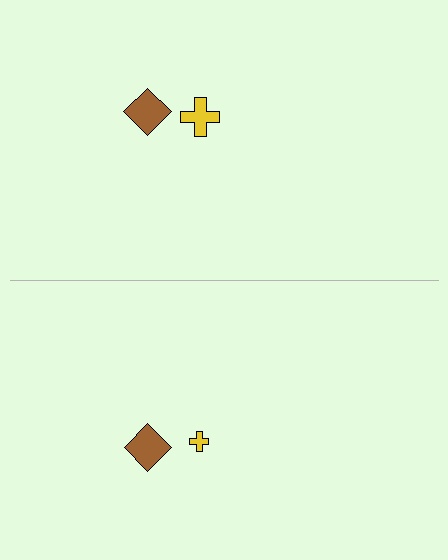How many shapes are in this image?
There are 4 shapes in this image.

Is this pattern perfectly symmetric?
No, the pattern is not perfectly symmetric. The yellow cross on the bottom side has a different size than its mirror counterpart.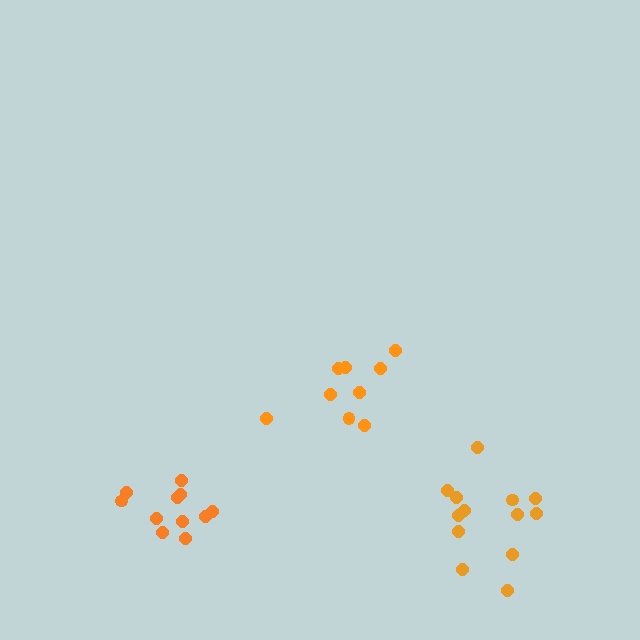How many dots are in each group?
Group 1: 9 dots, Group 2: 11 dots, Group 3: 13 dots (33 total).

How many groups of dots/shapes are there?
There are 3 groups.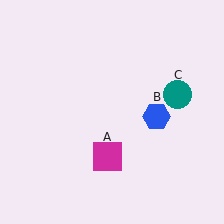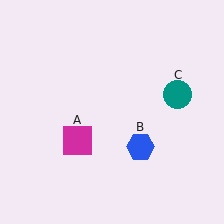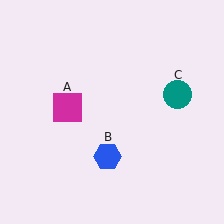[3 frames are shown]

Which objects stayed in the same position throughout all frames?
Teal circle (object C) remained stationary.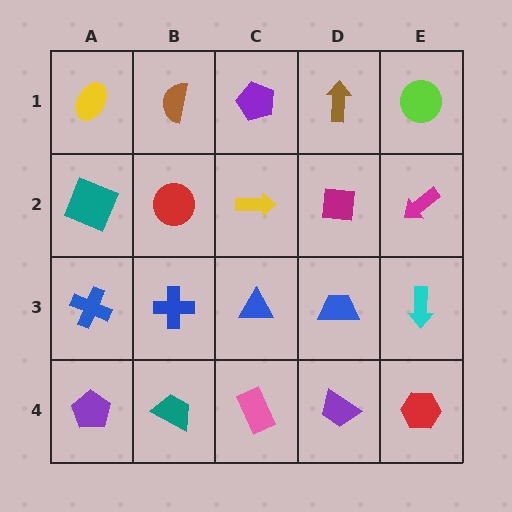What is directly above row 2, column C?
A purple pentagon.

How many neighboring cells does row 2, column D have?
4.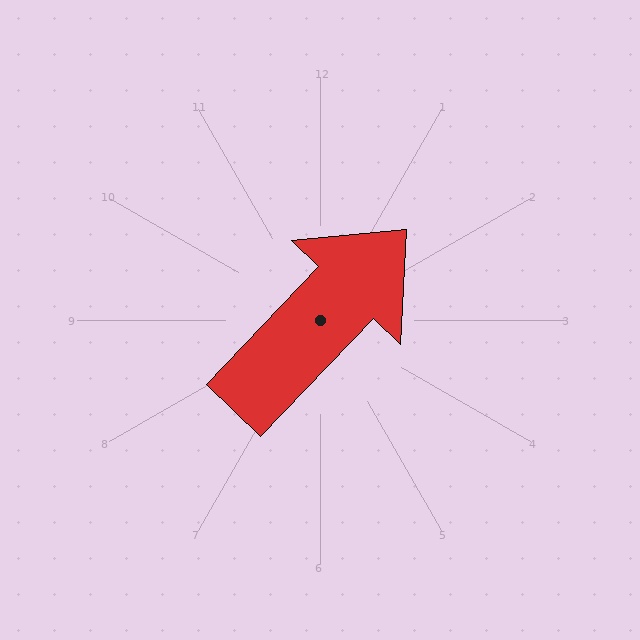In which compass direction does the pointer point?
Northeast.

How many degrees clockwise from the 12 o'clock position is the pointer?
Approximately 44 degrees.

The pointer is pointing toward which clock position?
Roughly 1 o'clock.